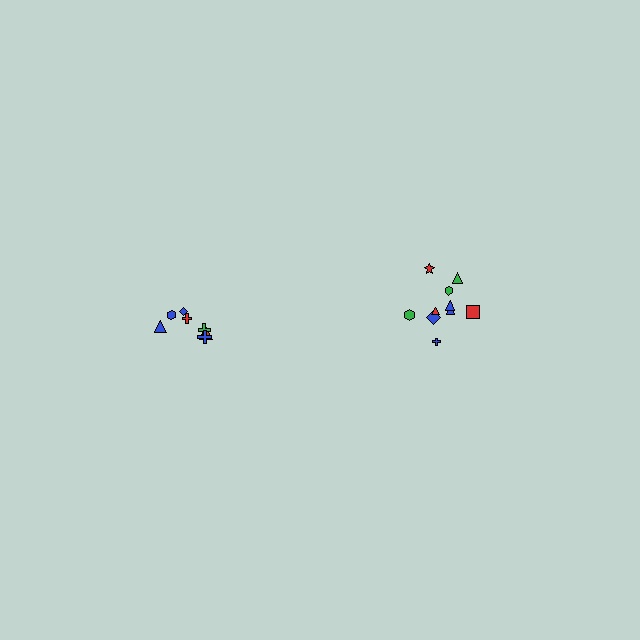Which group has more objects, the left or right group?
The right group.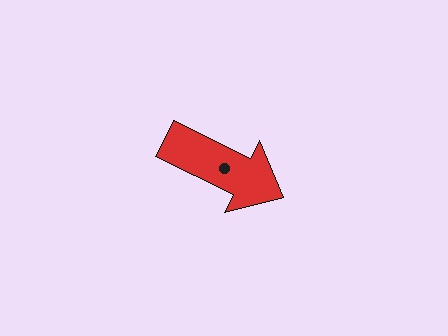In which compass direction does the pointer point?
Southeast.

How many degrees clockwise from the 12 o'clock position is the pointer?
Approximately 116 degrees.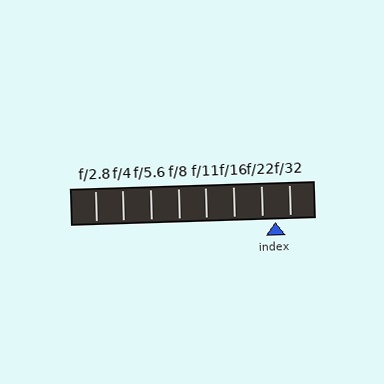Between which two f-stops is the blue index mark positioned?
The index mark is between f/22 and f/32.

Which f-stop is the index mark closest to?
The index mark is closest to f/22.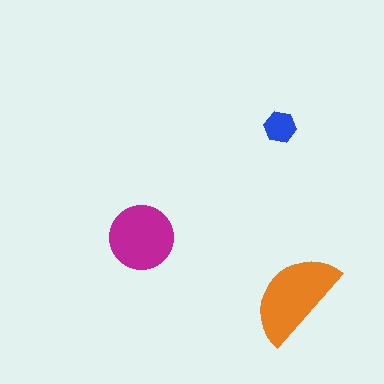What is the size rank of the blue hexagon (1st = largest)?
3rd.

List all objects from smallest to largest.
The blue hexagon, the magenta circle, the orange semicircle.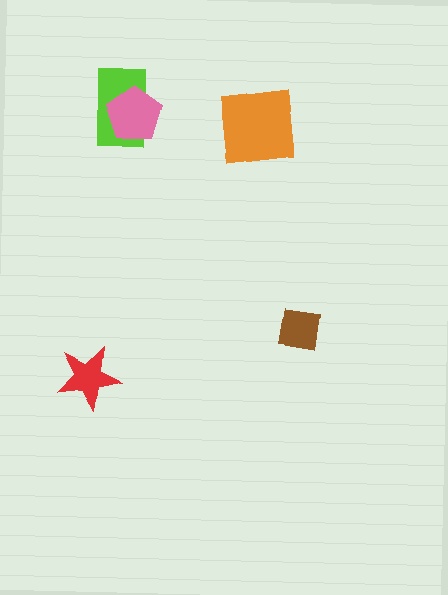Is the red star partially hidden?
No, no other shape covers it.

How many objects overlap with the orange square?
0 objects overlap with the orange square.